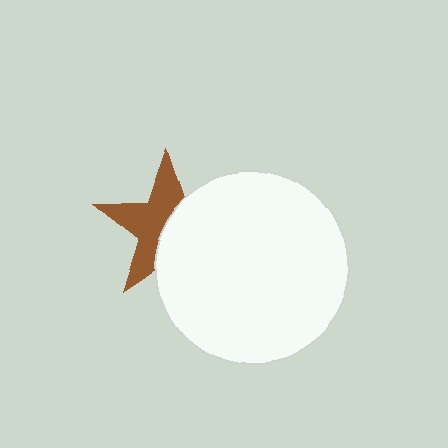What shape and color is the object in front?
The object in front is a white circle.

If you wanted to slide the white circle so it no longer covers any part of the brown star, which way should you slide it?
Slide it right — that is the most direct way to separate the two shapes.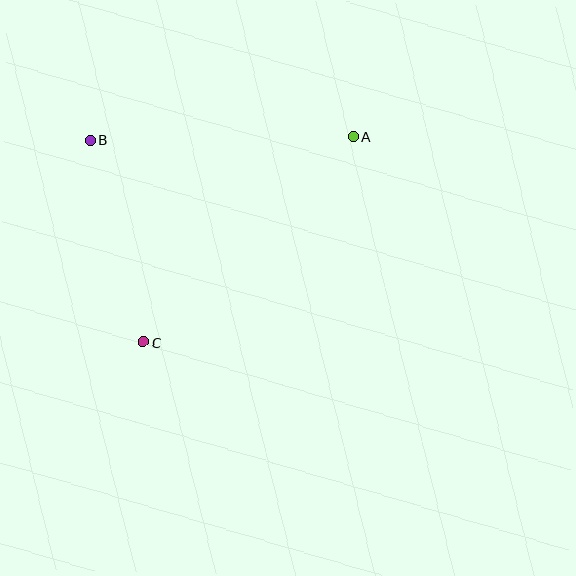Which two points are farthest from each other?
Points A and C are farthest from each other.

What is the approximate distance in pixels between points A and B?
The distance between A and B is approximately 263 pixels.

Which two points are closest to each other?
Points B and C are closest to each other.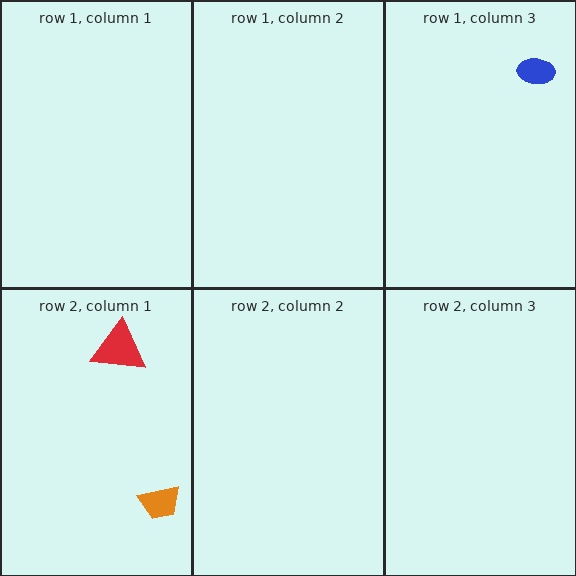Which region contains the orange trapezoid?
The row 2, column 1 region.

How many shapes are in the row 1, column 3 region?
1.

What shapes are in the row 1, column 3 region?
The blue ellipse.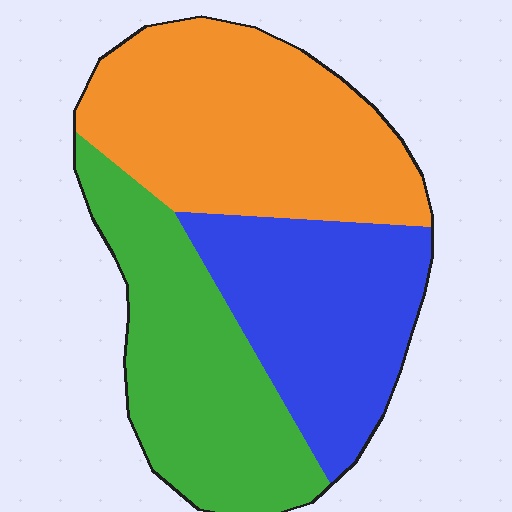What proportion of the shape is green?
Green covers 32% of the shape.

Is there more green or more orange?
Orange.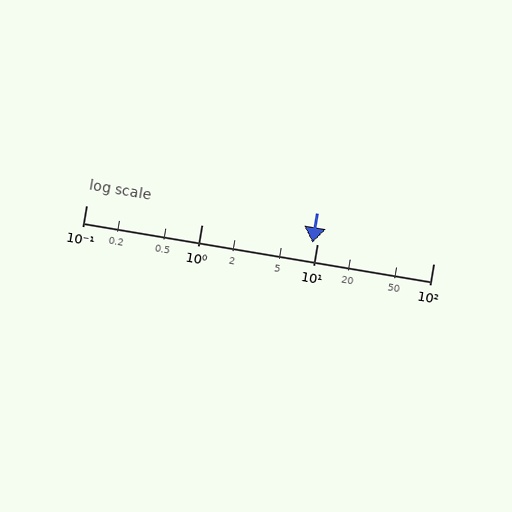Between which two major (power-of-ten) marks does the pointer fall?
The pointer is between 1 and 10.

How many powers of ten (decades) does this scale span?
The scale spans 3 decades, from 0.1 to 100.